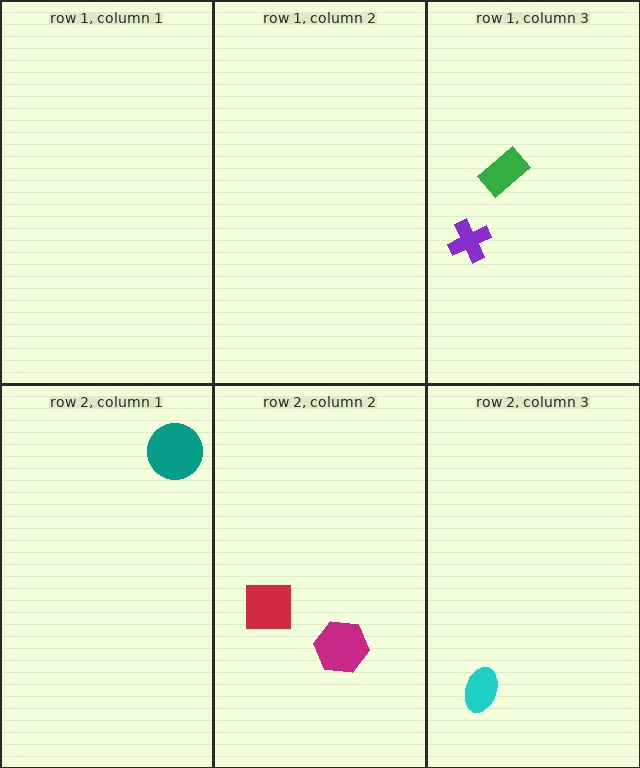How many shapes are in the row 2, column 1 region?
1.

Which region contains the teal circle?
The row 2, column 1 region.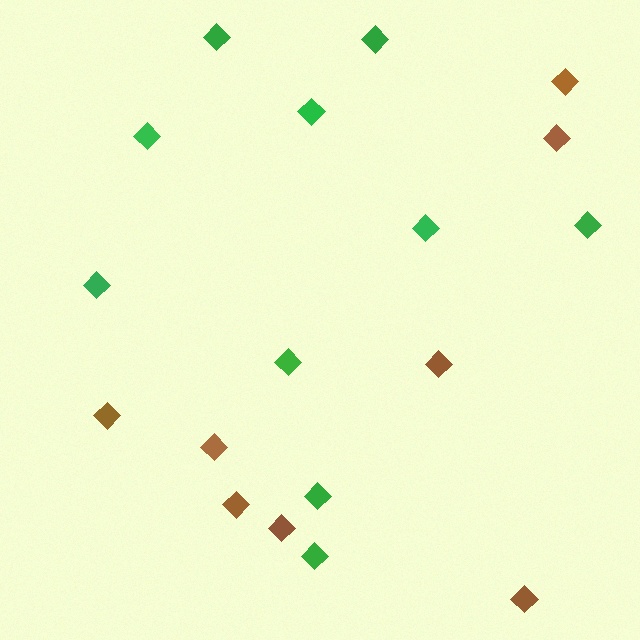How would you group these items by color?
There are 2 groups: one group of green diamonds (10) and one group of brown diamonds (8).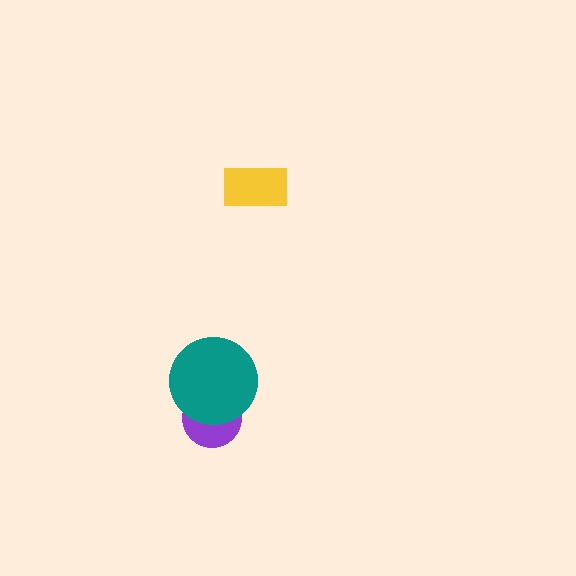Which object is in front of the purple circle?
The teal circle is in front of the purple circle.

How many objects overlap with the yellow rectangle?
0 objects overlap with the yellow rectangle.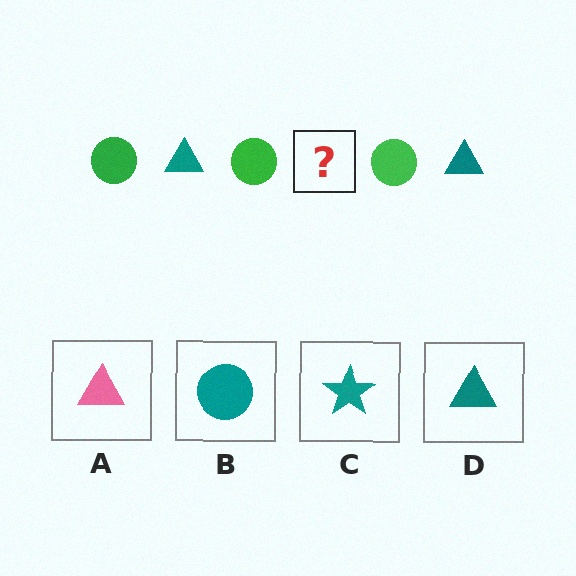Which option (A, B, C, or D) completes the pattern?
D.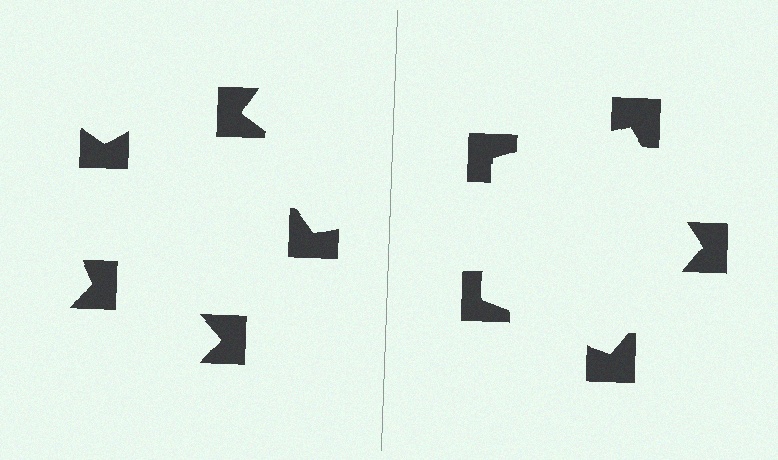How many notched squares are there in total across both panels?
10 — 5 on each side.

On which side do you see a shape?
An illusory pentagon appears on the right side. On the left side the wedge cuts are rotated, so no coherent shape forms.